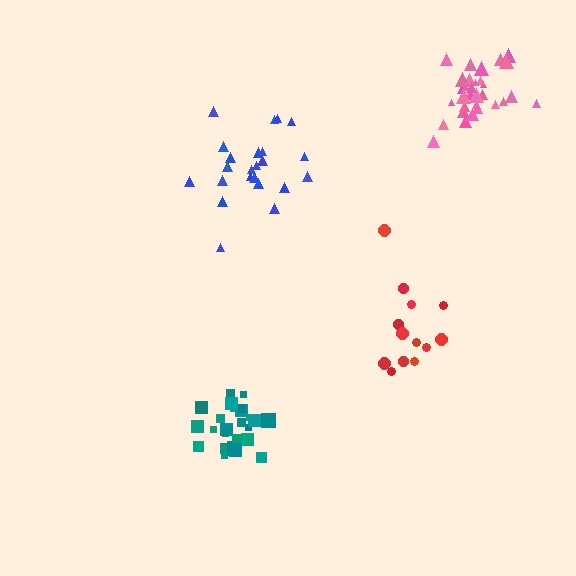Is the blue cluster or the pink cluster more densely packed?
Pink.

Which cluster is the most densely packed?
Teal.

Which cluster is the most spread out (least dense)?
Red.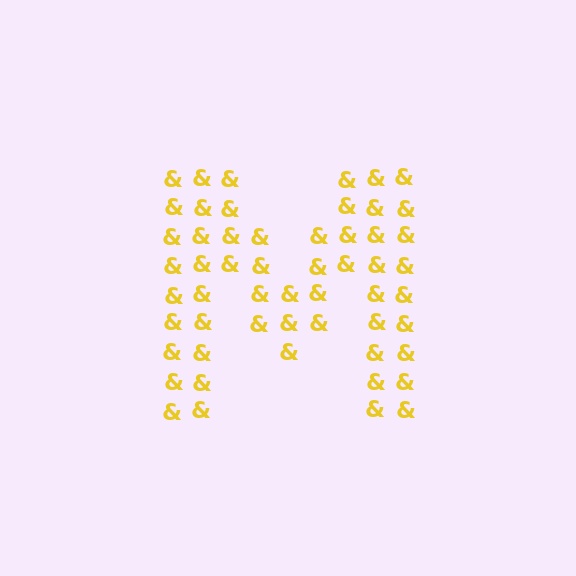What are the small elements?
The small elements are ampersands.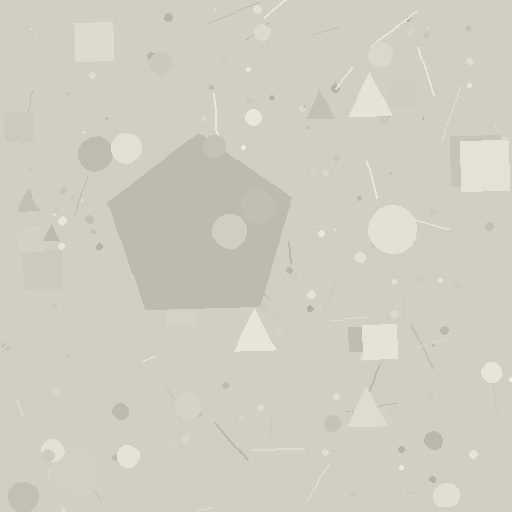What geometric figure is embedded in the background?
A pentagon is embedded in the background.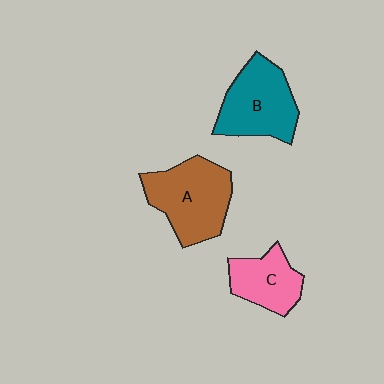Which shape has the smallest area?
Shape C (pink).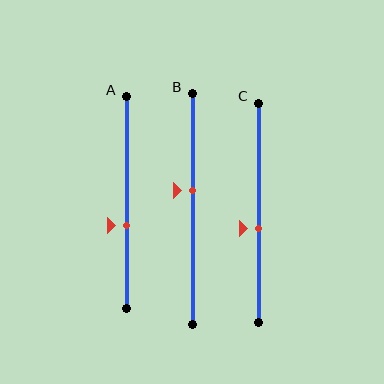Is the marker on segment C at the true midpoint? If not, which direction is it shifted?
No, the marker on segment C is shifted downward by about 7% of the segment length.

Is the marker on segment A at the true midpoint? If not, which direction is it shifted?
No, the marker on segment A is shifted downward by about 11% of the segment length.